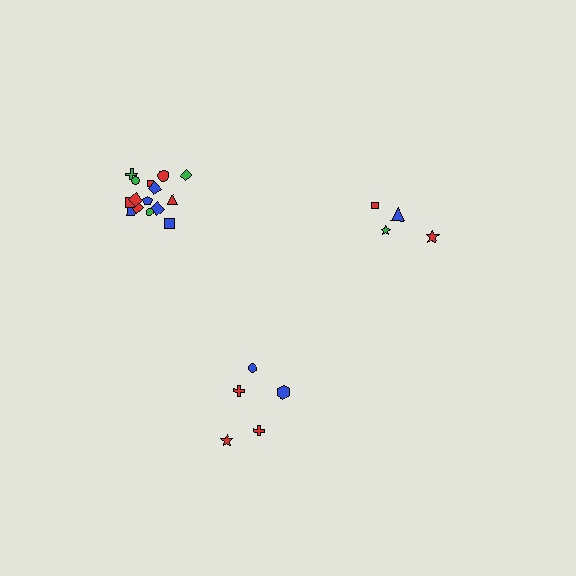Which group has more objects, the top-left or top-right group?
The top-left group.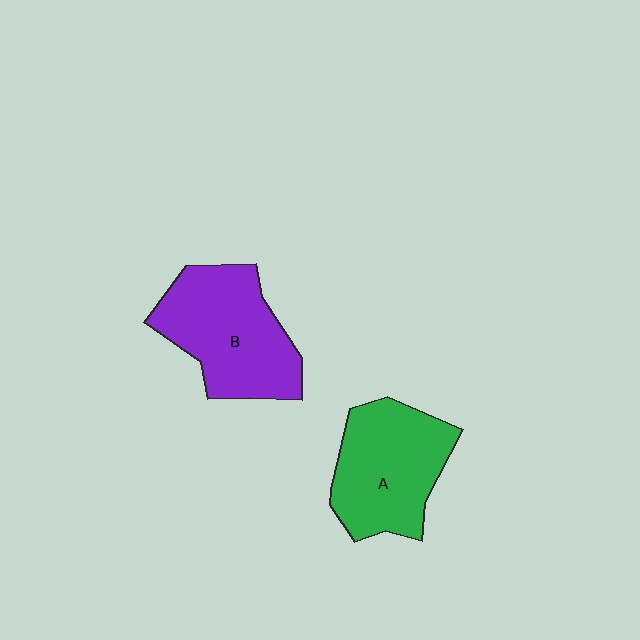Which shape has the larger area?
Shape B (purple).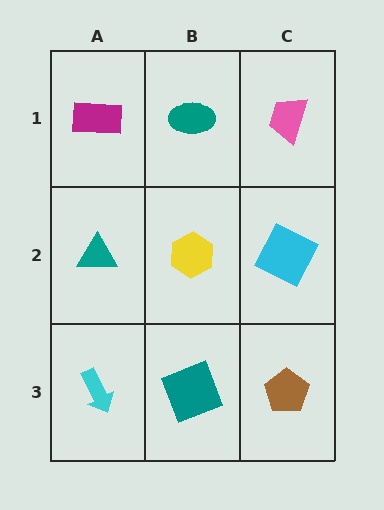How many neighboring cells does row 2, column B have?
4.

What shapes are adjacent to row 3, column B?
A yellow hexagon (row 2, column B), a cyan arrow (row 3, column A), a brown pentagon (row 3, column C).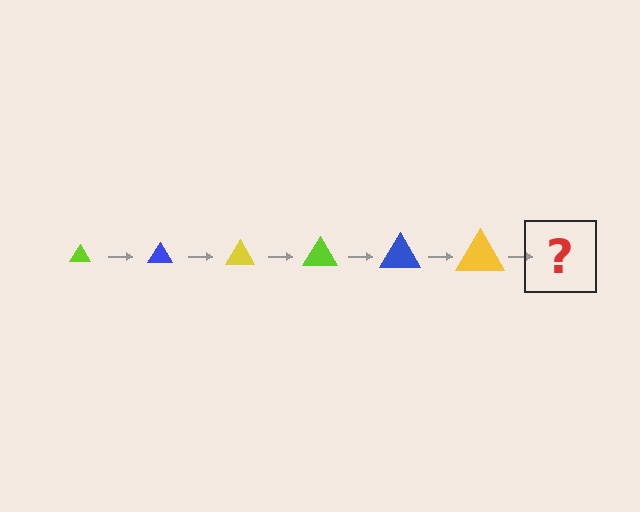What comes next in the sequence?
The next element should be a lime triangle, larger than the previous one.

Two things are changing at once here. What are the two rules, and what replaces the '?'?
The two rules are that the triangle grows larger each step and the color cycles through lime, blue, and yellow. The '?' should be a lime triangle, larger than the previous one.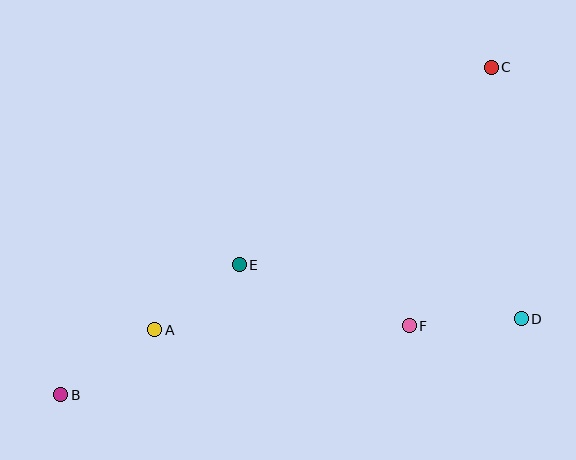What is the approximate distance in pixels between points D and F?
The distance between D and F is approximately 112 pixels.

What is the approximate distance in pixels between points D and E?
The distance between D and E is approximately 287 pixels.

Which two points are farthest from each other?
Points B and C are farthest from each other.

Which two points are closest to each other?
Points A and E are closest to each other.